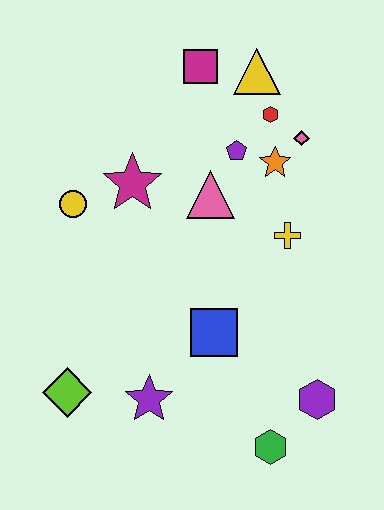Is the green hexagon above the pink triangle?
No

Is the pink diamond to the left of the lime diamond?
No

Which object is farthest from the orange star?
The lime diamond is farthest from the orange star.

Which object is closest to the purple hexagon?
The green hexagon is closest to the purple hexagon.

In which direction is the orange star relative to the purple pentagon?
The orange star is to the right of the purple pentagon.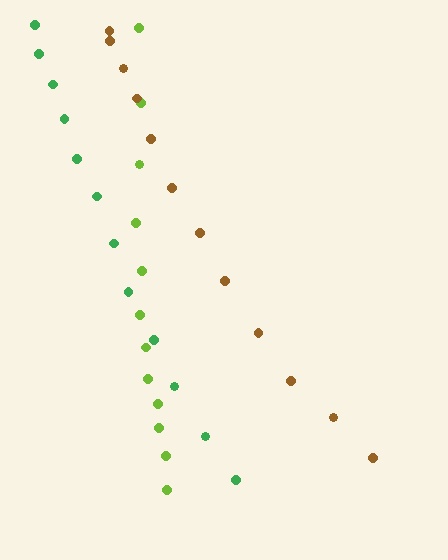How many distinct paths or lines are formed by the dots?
There are 3 distinct paths.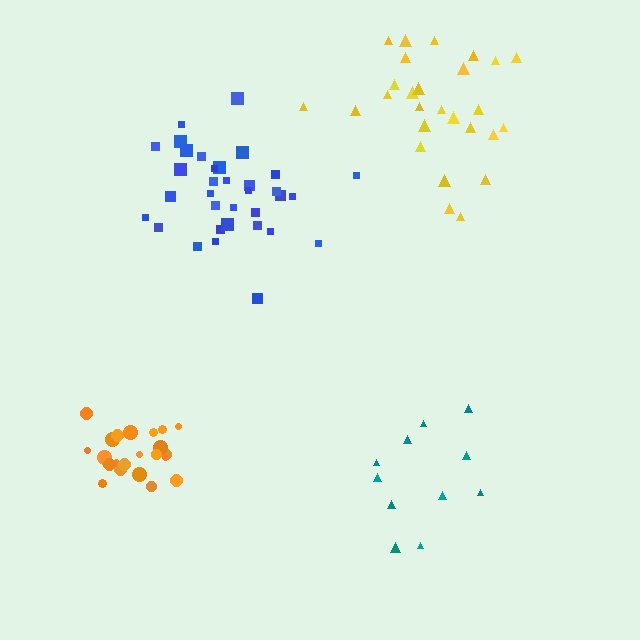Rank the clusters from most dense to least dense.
orange, blue, yellow, teal.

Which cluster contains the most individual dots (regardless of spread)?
Blue (34).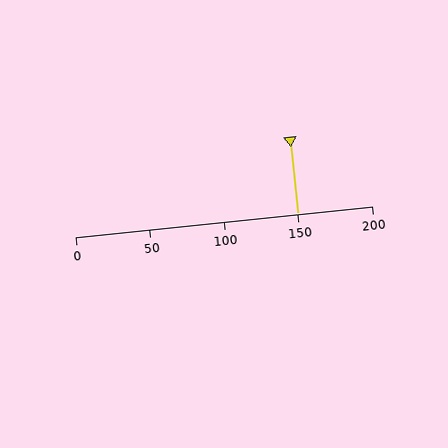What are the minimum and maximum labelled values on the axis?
The axis runs from 0 to 200.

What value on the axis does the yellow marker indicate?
The marker indicates approximately 150.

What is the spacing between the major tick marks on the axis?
The major ticks are spaced 50 apart.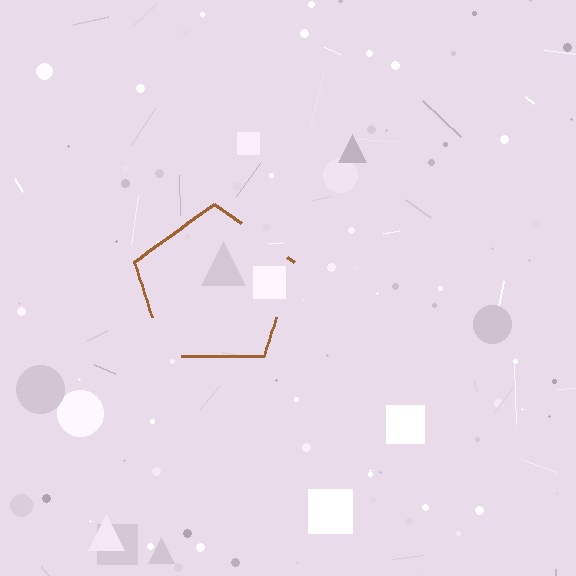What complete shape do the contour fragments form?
The contour fragments form a pentagon.